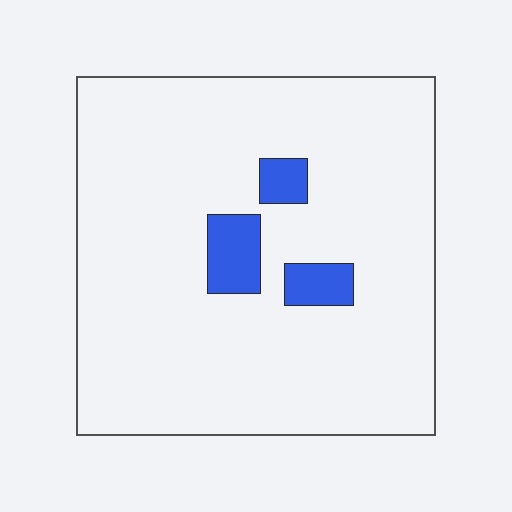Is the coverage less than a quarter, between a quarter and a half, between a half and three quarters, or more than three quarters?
Less than a quarter.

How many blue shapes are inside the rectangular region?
3.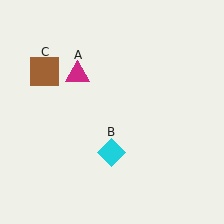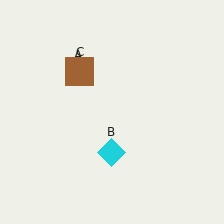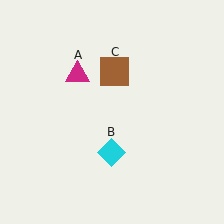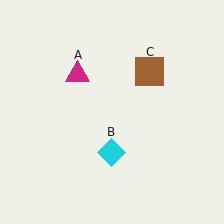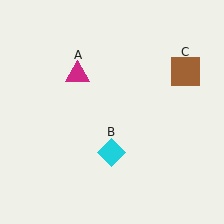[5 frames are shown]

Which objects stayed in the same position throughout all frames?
Magenta triangle (object A) and cyan diamond (object B) remained stationary.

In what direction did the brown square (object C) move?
The brown square (object C) moved right.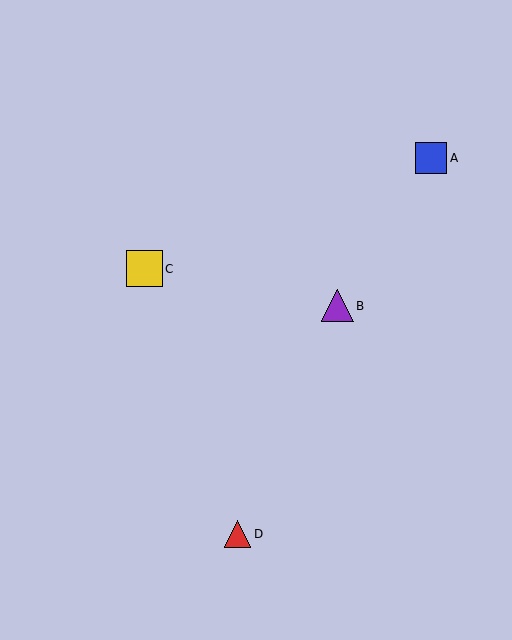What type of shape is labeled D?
Shape D is a red triangle.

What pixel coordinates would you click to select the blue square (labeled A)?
Click at (431, 158) to select the blue square A.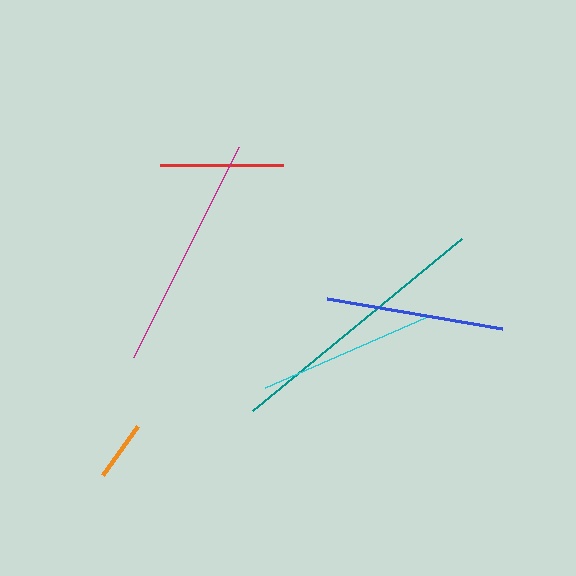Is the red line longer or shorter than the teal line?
The teal line is longer than the red line.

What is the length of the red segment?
The red segment is approximately 122 pixels long.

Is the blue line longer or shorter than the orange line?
The blue line is longer than the orange line.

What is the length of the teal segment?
The teal segment is approximately 270 pixels long.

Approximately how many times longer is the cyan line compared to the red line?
The cyan line is approximately 1.4 times the length of the red line.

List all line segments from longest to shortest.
From longest to shortest: teal, magenta, blue, cyan, red, orange.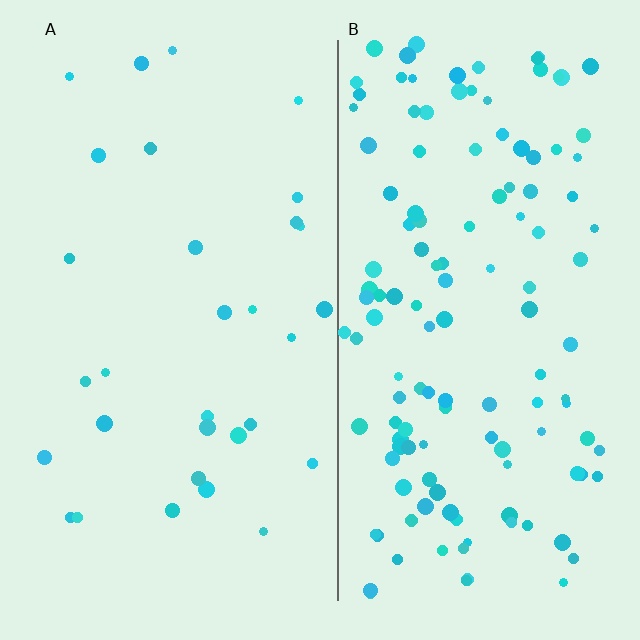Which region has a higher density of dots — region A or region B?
B (the right).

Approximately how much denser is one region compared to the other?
Approximately 4.4× — region B over region A.